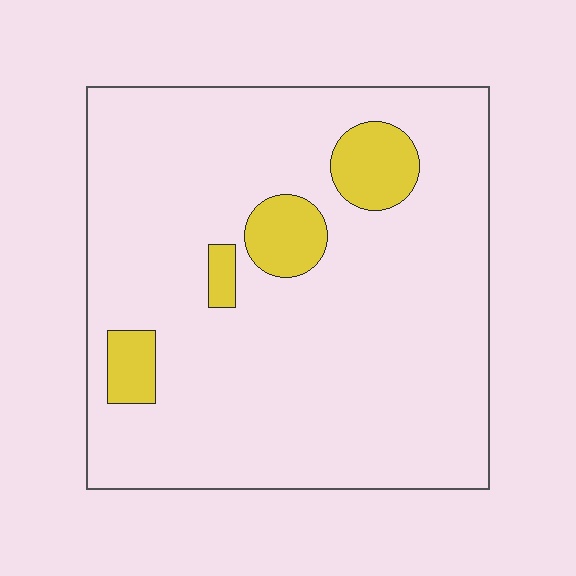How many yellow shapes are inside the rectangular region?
4.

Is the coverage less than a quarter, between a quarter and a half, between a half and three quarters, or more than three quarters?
Less than a quarter.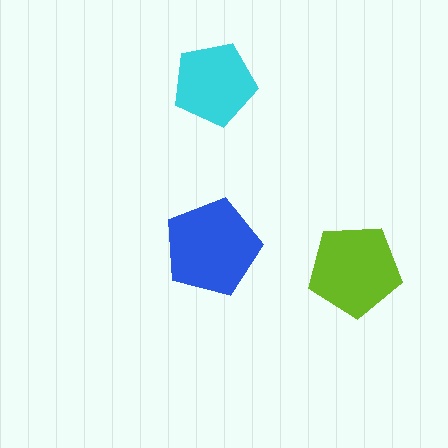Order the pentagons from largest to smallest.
the blue one, the lime one, the cyan one.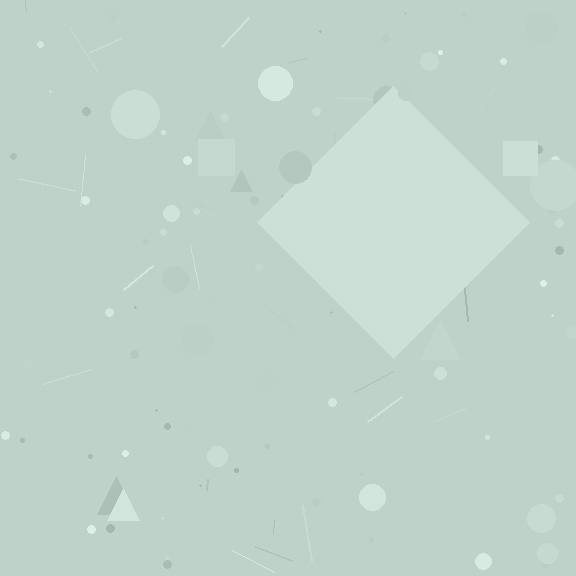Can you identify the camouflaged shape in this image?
The camouflaged shape is a diamond.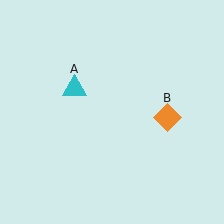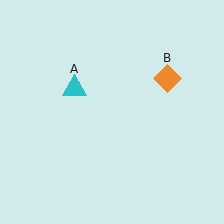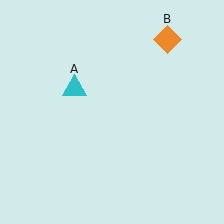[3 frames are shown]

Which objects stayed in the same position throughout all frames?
Cyan triangle (object A) remained stationary.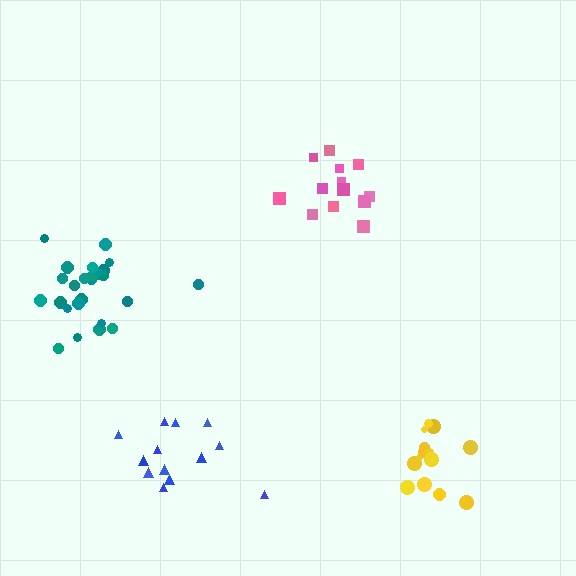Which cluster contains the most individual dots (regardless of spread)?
Teal (26).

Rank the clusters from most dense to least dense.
pink, blue, yellow, teal.